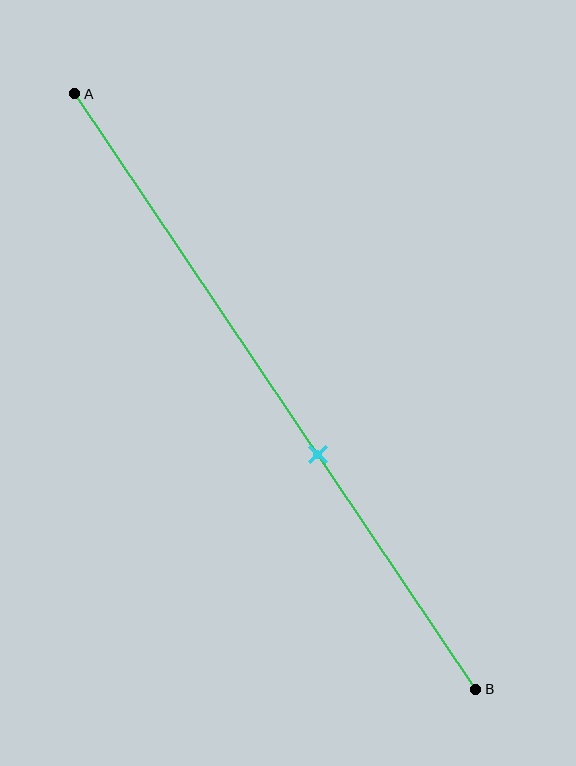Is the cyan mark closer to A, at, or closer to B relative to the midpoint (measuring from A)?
The cyan mark is closer to point B than the midpoint of segment AB.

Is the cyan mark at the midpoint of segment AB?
No, the mark is at about 60% from A, not at the 50% midpoint.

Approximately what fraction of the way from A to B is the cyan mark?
The cyan mark is approximately 60% of the way from A to B.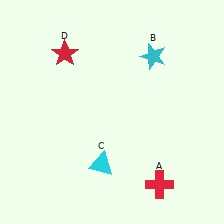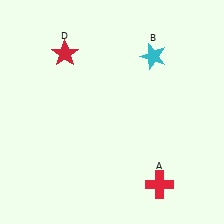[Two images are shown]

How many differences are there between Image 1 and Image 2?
There is 1 difference between the two images.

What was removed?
The cyan triangle (C) was removed in Image 2.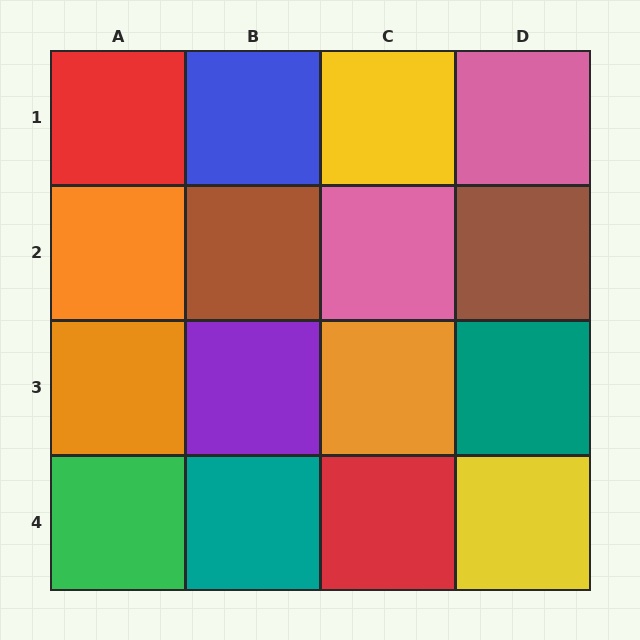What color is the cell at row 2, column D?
Brown.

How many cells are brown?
2 cells are brown.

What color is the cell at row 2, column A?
Orange.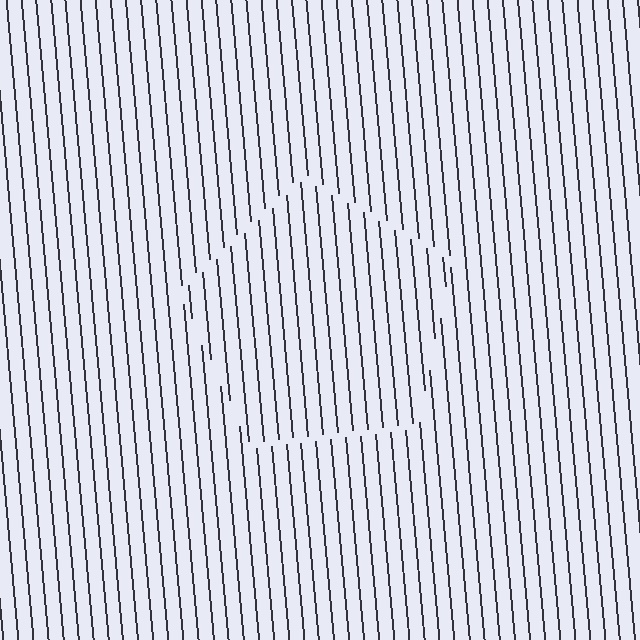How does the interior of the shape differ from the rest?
The interior of the shape contains the same grating, shifted by half a period — the contour is defined by the phase discontinuity where line-ends from the inner and outer gratings abut.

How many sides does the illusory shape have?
5 sides — the line-ends trace a pentagon.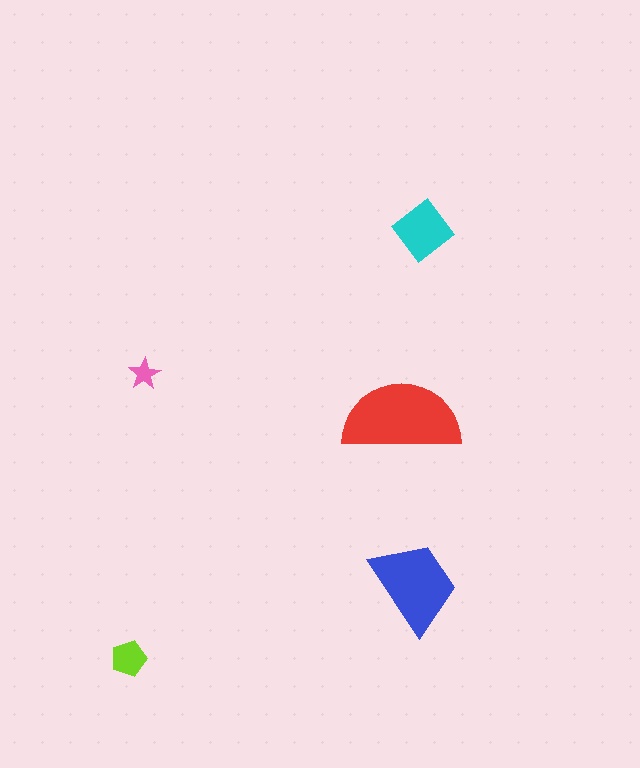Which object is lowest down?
The lime pentagon is bottommost.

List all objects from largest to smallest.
The red semicircle, the blue trapezoid, the cyan diamond, the lime pentagon, the pink star.